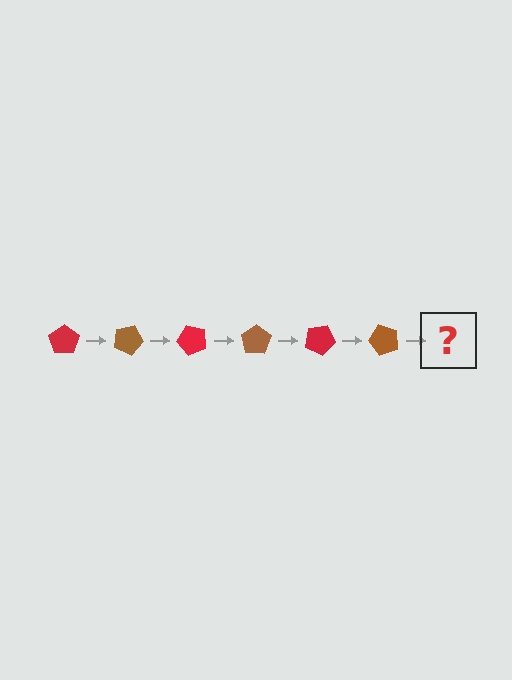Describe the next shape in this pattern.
It should be a red pentagon, rotated 150 degrees from the start.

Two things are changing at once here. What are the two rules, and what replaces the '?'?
The two rules are that it rotates 25 degrees each step and the color cycles through red and brown. The '?' should be a red pentagon, rotated 150 degrees from the start.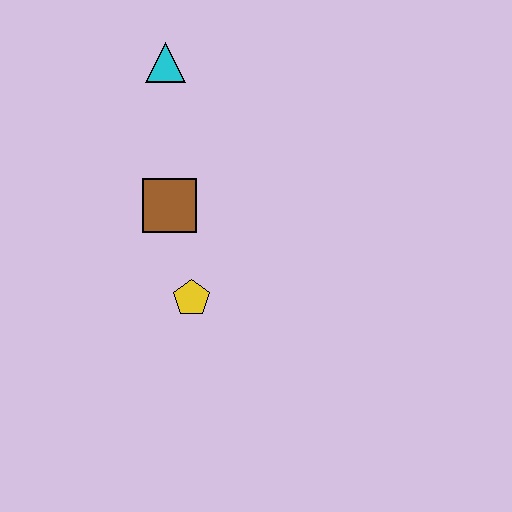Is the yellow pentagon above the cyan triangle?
No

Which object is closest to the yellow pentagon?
The brown square is closest to the yellow pentagon.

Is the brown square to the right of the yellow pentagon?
No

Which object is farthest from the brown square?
The cyan triangle is farthest from the brown square.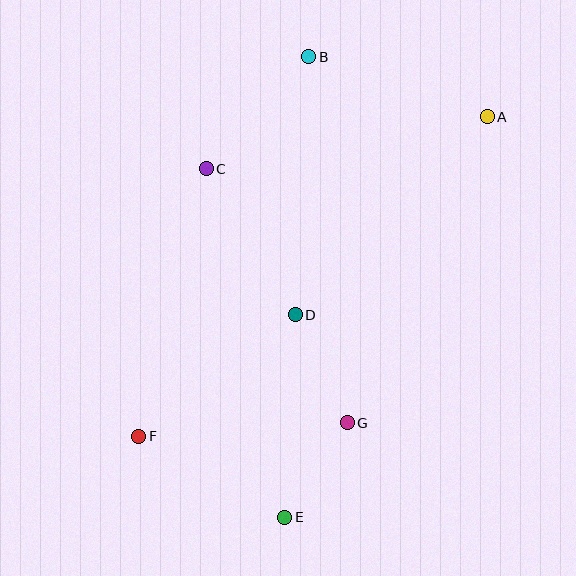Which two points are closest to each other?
Points E and G are closest to each other.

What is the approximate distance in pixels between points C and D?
The distance between C and D is approximately 171 pixels.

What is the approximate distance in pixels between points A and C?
The distance between A and C is approximately 286 pixels.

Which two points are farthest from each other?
Points A and F are farthest from each other.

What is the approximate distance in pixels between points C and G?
The distance between C and G is approximately 291 pixels.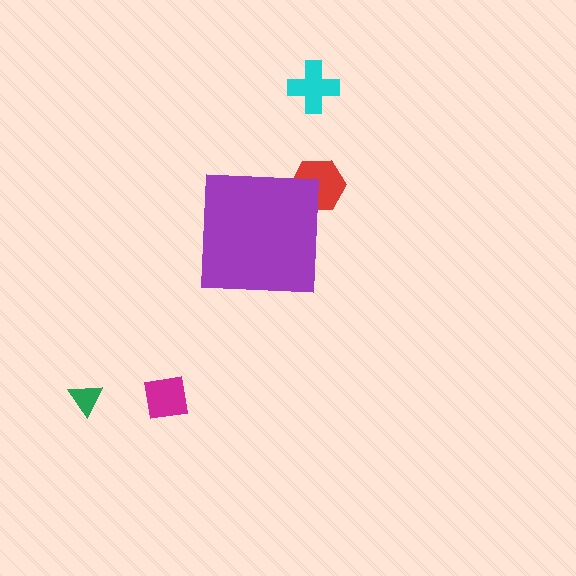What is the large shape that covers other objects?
A purple square.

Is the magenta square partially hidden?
No, the magenta square is fully visible.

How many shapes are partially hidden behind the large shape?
1 shape is partially hidden.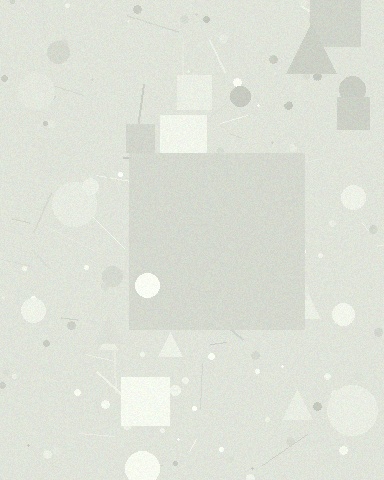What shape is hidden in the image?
A square is hidden in the image.